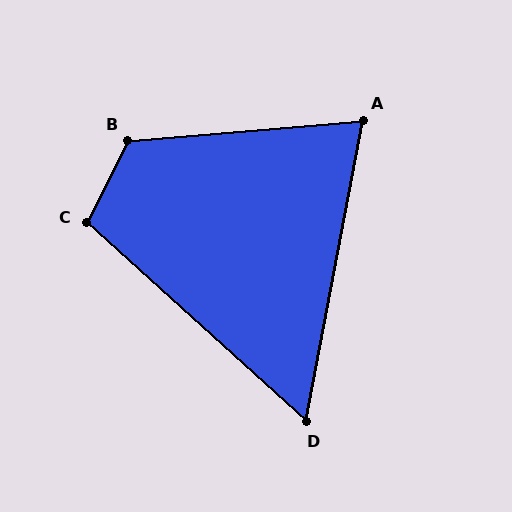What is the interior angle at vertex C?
Approximately 105 degrees (obtuse).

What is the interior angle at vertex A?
Approximately 75 degrees (acute).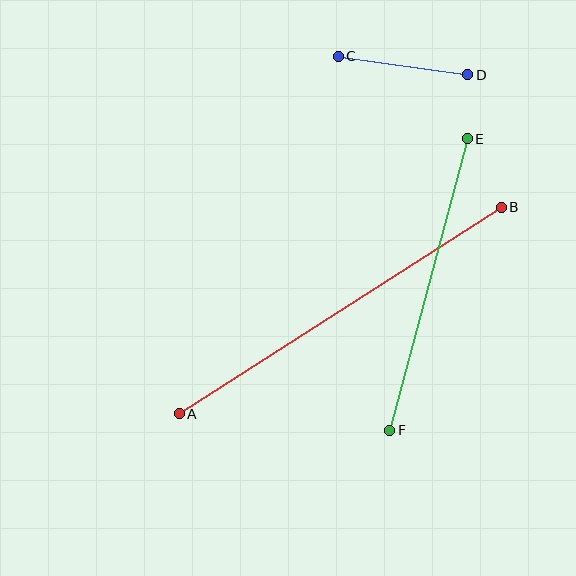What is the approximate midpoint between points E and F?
The midpoint is at approximately (428, 285) pixels.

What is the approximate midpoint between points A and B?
The midpoint is at approximately (340, 310) pixels.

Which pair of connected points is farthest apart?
Points A and B are farthest apart.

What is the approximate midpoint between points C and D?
The midpoint is at approximately (403, 66) pixels.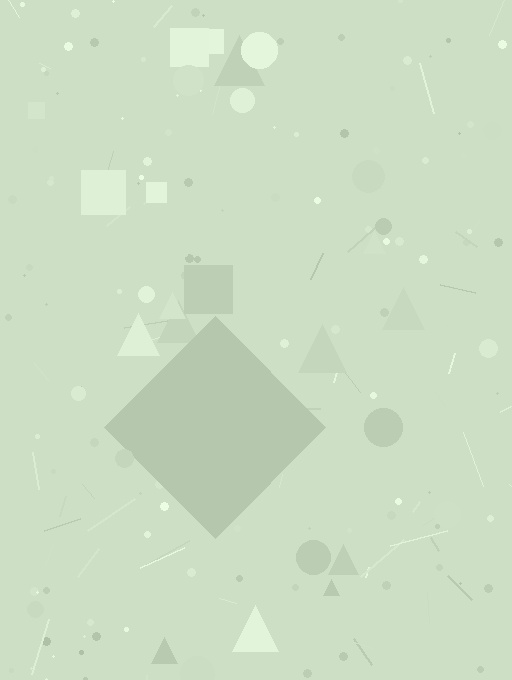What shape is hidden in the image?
A diamond is hidden in the image.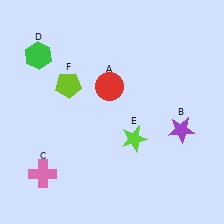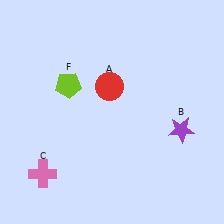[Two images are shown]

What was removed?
The lime star (E), the green hexagon (D) were removed in Image 2.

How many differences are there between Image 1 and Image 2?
There are 2 differences between the two images.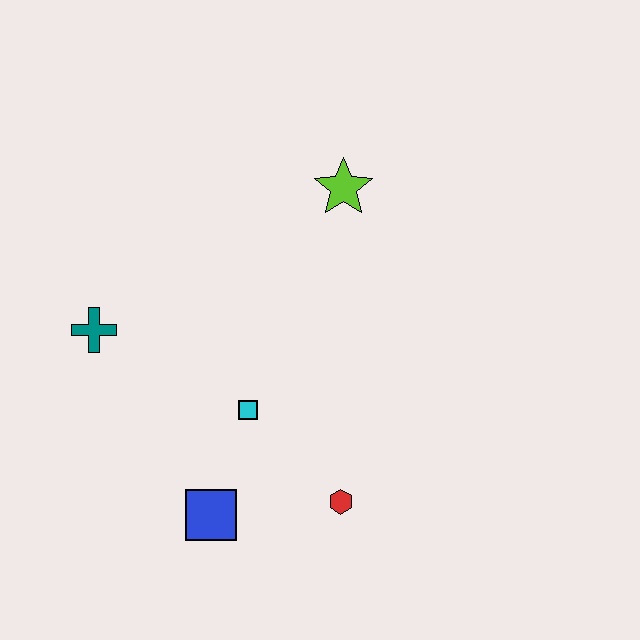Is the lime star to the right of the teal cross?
Yes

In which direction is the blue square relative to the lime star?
The blue square is below the lime star.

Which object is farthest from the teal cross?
The red hexagon is farthest from the teal cross.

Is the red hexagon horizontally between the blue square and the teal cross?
No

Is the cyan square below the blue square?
No